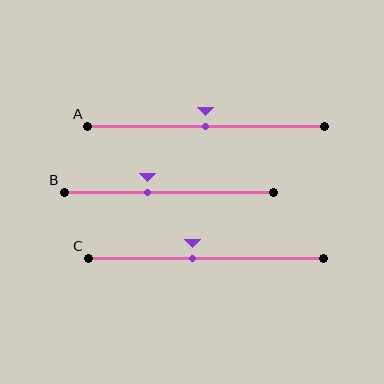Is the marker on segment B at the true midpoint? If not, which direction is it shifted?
No, the marker on segment B is shifted to the left by about 10% of the segment length.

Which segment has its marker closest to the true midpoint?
Segment A has its marker closest to the true midpoint.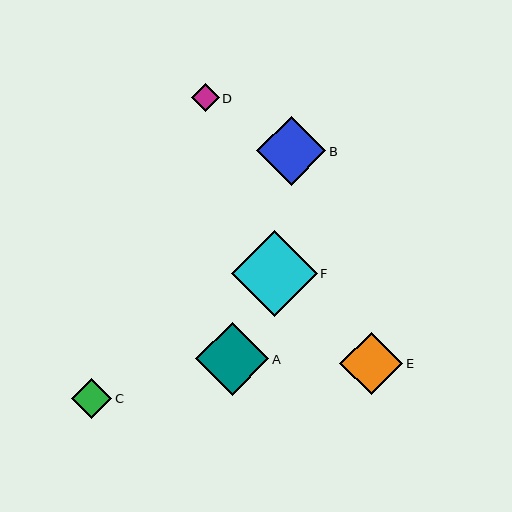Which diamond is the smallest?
Diamond D is the smallest with a size of approximately 28 pixels.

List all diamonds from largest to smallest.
From largest to smallest: F, A, B, E, C, D.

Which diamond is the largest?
Diamond F is the largest with a size of approximately 85 pixels.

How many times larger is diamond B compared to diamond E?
Diamond B is approximately 1.1 times the size of diamond E.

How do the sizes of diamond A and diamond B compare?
Diamond A and diamond B are approximately the same size.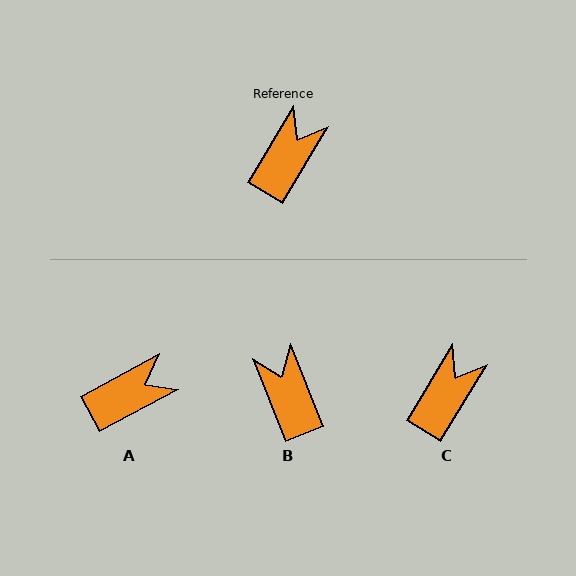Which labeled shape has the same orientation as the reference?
C.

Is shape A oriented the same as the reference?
No, it is off by about 30 degrees.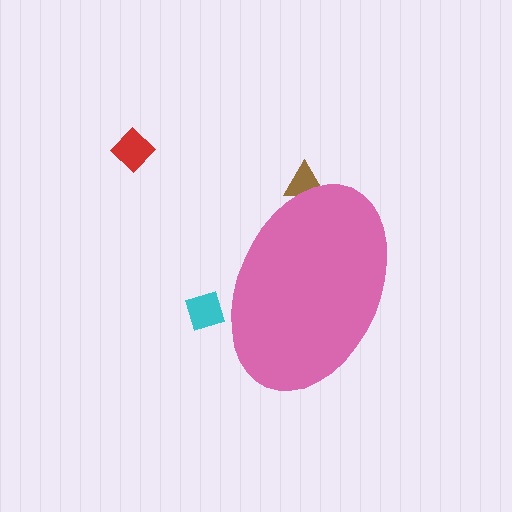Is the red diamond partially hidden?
No, the red diamond is fully visible.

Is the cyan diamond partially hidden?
Yes, the cyan diamond is partially hidden behind the pink ellipse.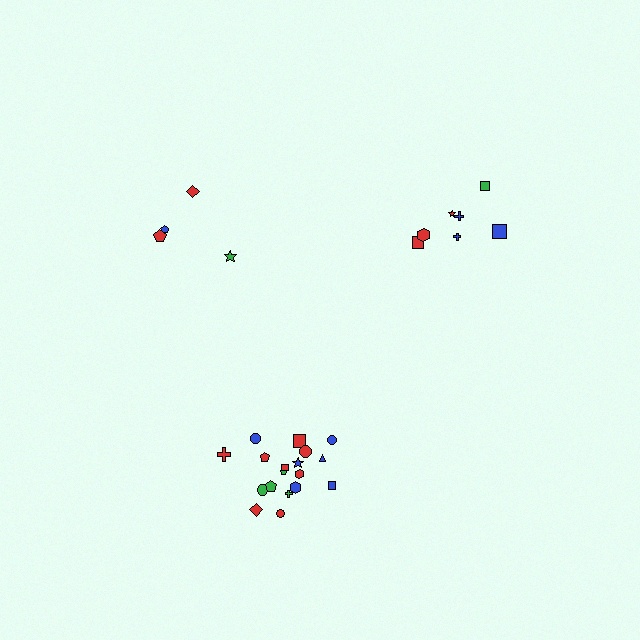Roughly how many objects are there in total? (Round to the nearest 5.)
Roughly 30 objects in total.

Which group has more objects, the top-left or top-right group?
The top-right group.